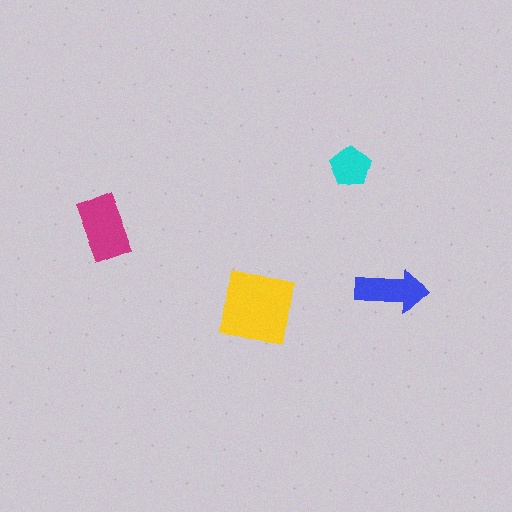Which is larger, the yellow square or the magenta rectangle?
The yellow square.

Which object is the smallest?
The cyan pentagon.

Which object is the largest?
The yellow square.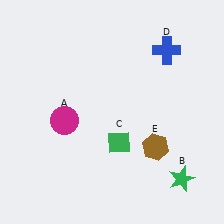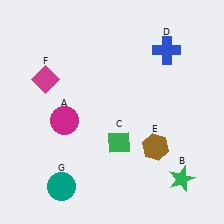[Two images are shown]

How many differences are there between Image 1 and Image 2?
There are 2 differences between the two images.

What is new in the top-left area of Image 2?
A magenta diamond (F) was added in the top-left area of Image 2.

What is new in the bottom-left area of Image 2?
A teal circle (G) was added in the bottom-left area of Image 2.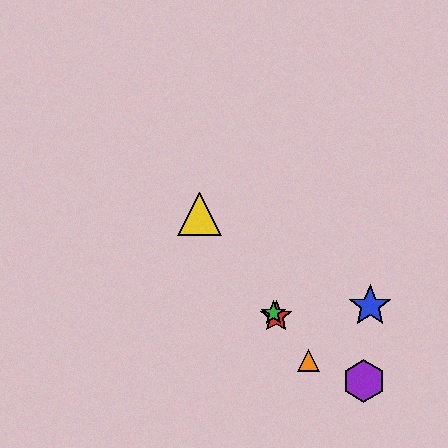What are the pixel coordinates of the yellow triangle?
The yellow triangle is at (200, 214).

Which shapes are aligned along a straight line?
The red star, the green star, the yellow triangle, the orange triangle are aligned along a straight line.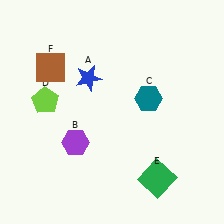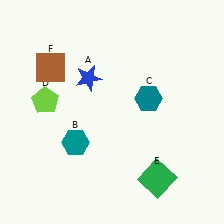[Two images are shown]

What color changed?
The hexagon (B) changed from purple in Image 1 to teal in Image 2.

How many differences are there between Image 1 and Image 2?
There is 1 difference between the two images.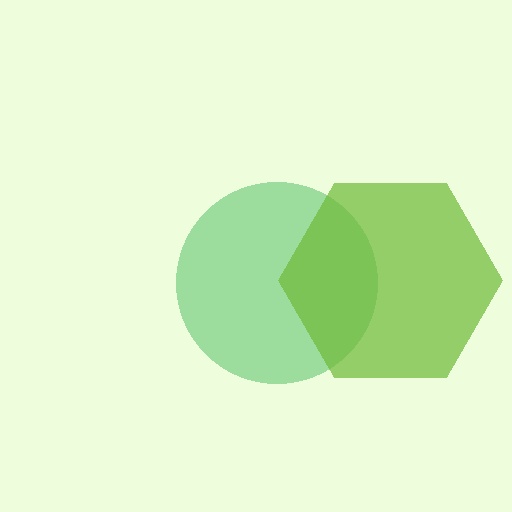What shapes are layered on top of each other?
The layered shapes are: a green circle, a lime hexagon.